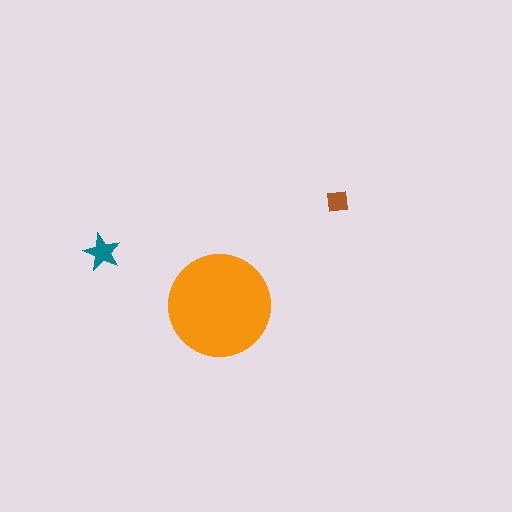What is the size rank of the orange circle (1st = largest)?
1st.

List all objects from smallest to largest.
The brown square, the teal star, the orange circle.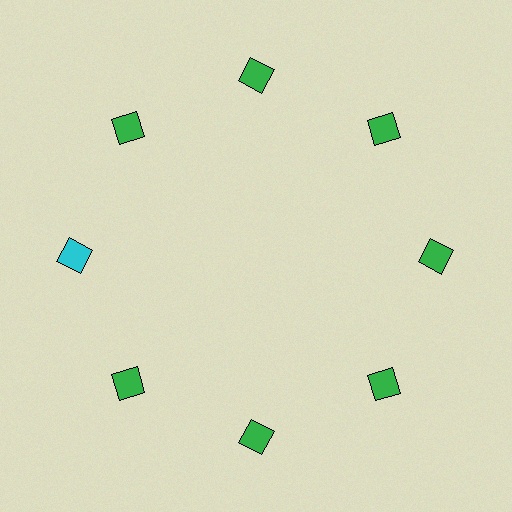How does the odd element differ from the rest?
It has a different color: cyan instead of green.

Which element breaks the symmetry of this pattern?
The cyan square at roughly the 9 o'clock position breaks the symmetry. All other shapes are green squares.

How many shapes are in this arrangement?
There are 8 shapes arranged in a ring pattern.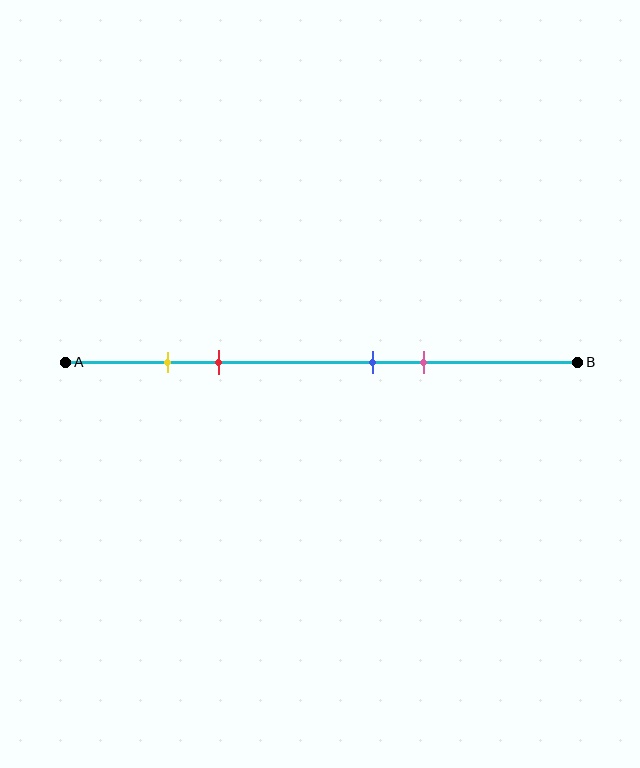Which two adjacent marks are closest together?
The yellow and red marks are the closest adjacent pair.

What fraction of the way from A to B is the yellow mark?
The yellow mark is approximately 20% (0.2) of the way from A to B.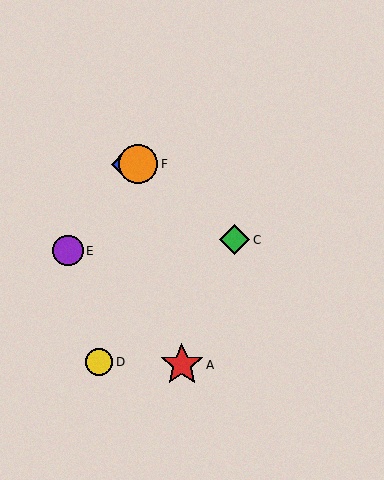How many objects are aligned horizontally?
2 objects (B, F) are aligned horizontally.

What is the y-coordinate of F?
Object F is at y≈164.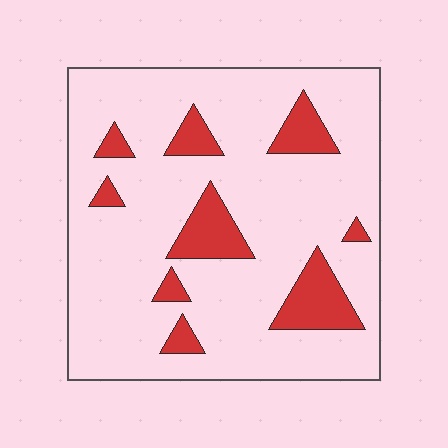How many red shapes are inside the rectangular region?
9.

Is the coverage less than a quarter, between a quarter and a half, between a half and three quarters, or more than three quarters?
Less than a quarter.